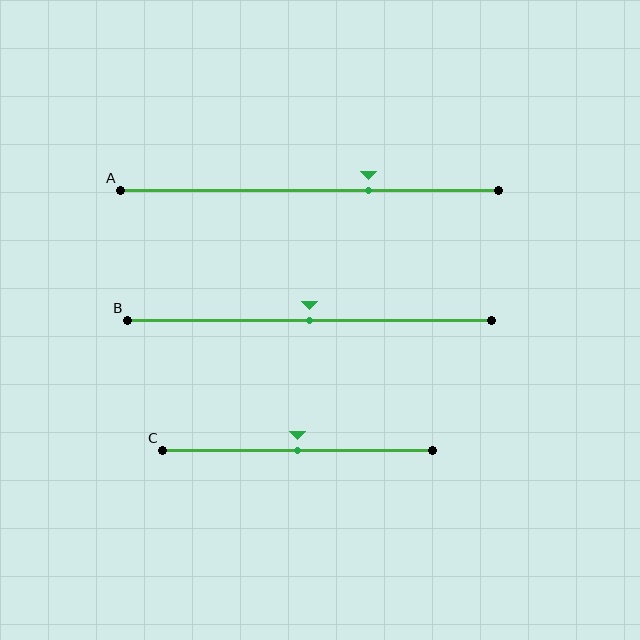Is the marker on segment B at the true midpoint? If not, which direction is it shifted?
Yes, the marker on segment B is at the true midpoint.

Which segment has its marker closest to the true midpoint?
Segment B has its marker closest to the true midpoint.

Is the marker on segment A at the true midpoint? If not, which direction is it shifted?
No, the marker on segment A is shifted to the right by about 15% of the segment length.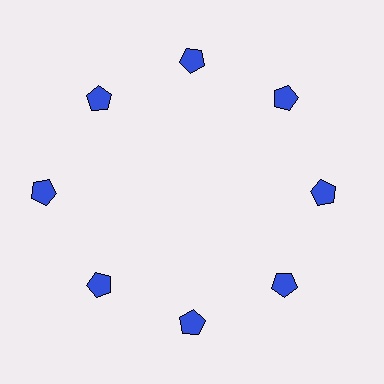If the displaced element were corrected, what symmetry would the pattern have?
It would have 8-fold rotational symmetry — the pattern would map onto itself every 45 degrees.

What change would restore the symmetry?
The symmetry would be restored by moving it inward, back onto the ring so that all 8 pentagons sit at equal angles and equal distance from the center.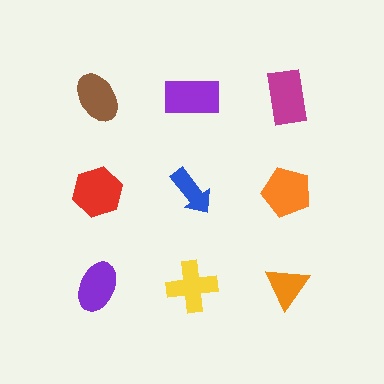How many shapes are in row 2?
3 shapes.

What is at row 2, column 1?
A red hexagon.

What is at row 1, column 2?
A purple rectangle.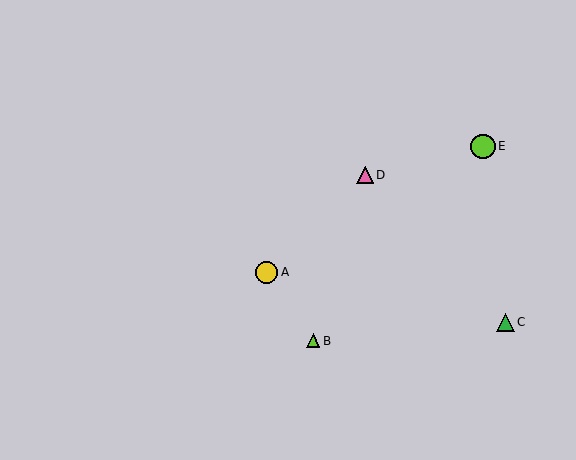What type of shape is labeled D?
Shape D is a pink triangle.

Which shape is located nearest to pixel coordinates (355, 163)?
The pink triangle (labeled D) at (365, 175) is nearest to that location.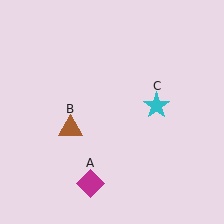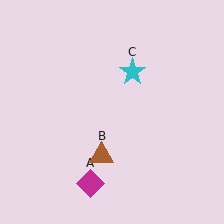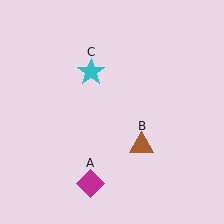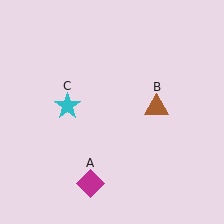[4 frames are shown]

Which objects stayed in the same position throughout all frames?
Magenta diamond (object A) remained stationary.